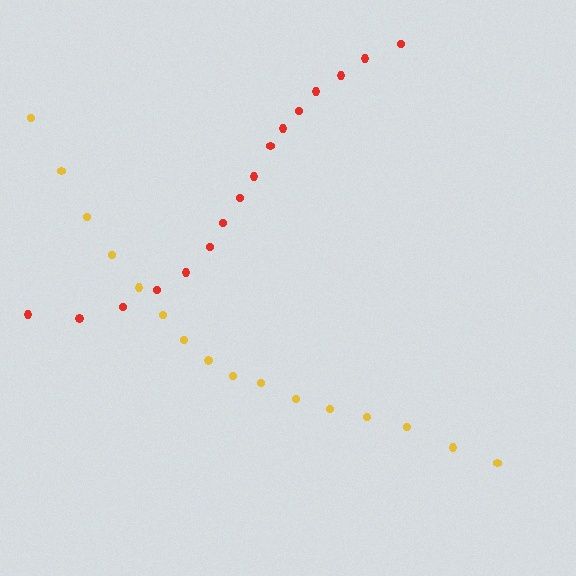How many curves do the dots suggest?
There are 2 distinct paths.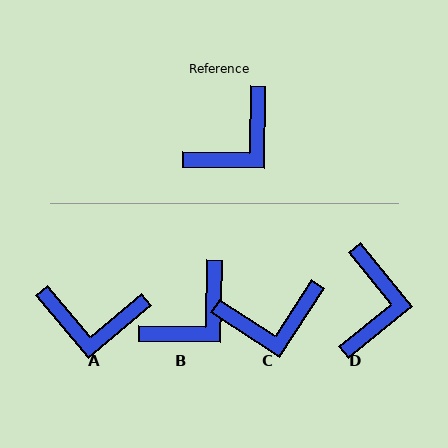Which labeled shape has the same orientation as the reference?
B.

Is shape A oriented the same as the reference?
No, it is off by about 49 degrees.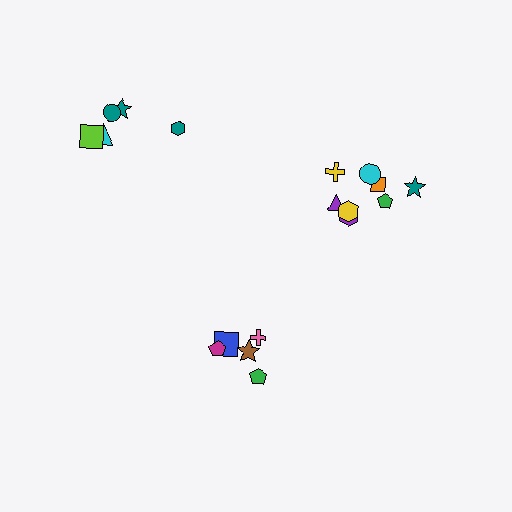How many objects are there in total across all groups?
There are 18 objects.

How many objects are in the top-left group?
There are 5 objects.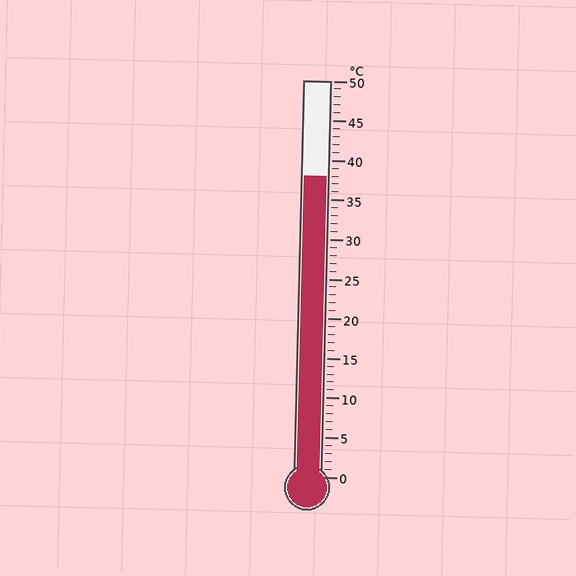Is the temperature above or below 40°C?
The temperature is below 40°C.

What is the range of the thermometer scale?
The thermometer scale ranges from 0°C to 50°C.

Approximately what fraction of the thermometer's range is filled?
The thermometer is filled to approximately 75% of its range.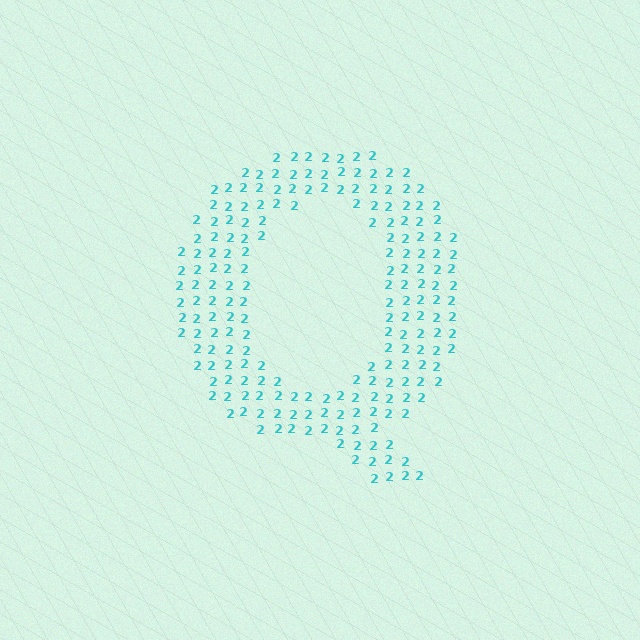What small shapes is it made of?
It is made of small digit 2's.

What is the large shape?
The large shape is the letter Q.